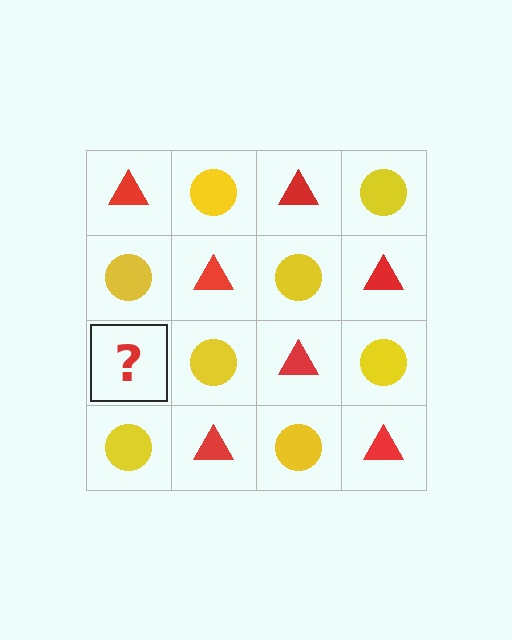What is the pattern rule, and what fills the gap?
The rule is that it alternates red triangle and yellow circle in a checkerboard pattern. The gap should be filled with a red triangle.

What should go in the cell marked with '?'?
The missing cell should contain a red triangle.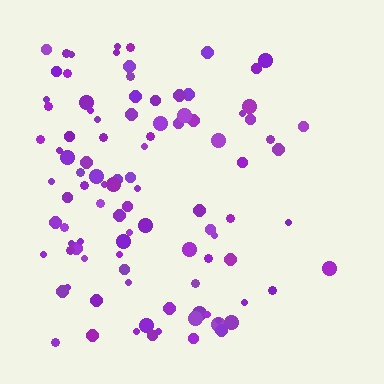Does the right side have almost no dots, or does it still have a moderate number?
Still a moderate number, just noticeably fewer than the left.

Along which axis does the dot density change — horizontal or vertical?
Horizontal.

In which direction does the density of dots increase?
From right to left, with the left side densest.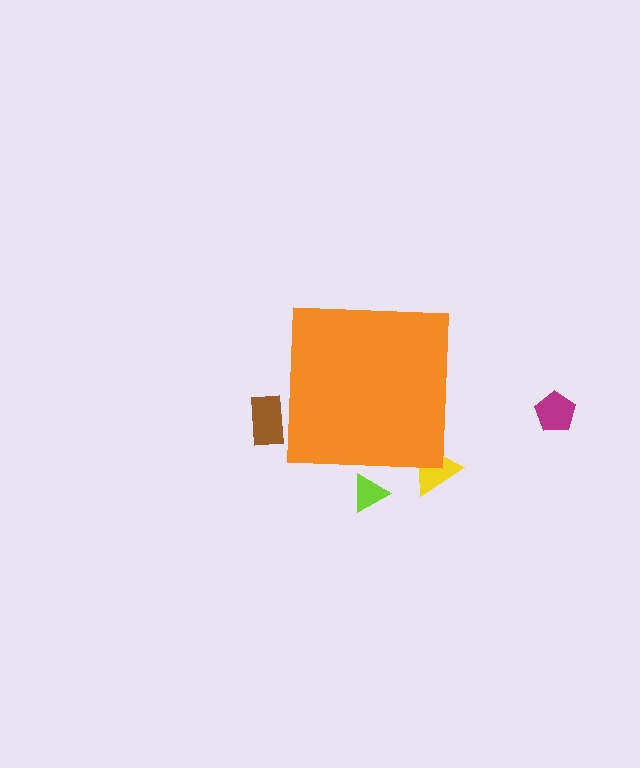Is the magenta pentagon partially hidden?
No, the magenta pentagon is fully visible.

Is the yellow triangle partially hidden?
Yes, the yellow triangle is partially hidden behind the orange square.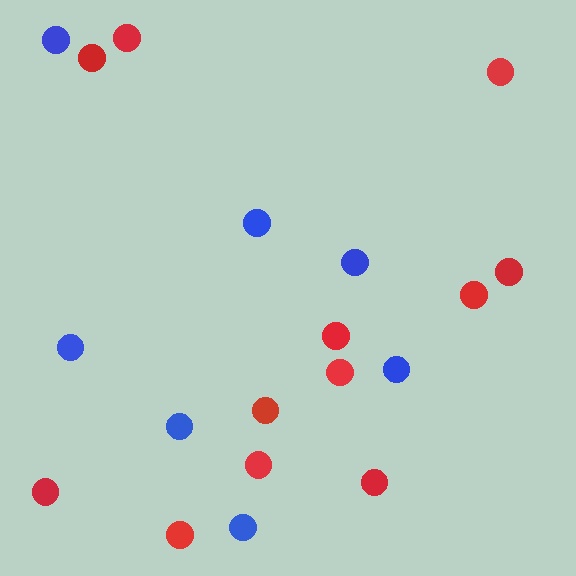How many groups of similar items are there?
There are 2 groups: one group of blue circles (7) and one group of red circles (12).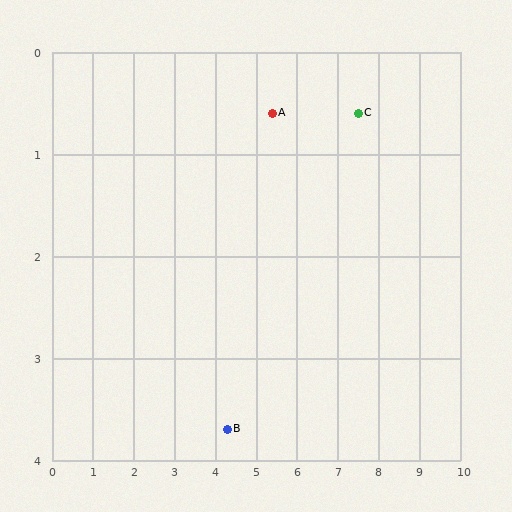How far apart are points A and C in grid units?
Points A and C are about 2.1 grid units apart.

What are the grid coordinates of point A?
Point A is at approximately (5.4, 0.6).